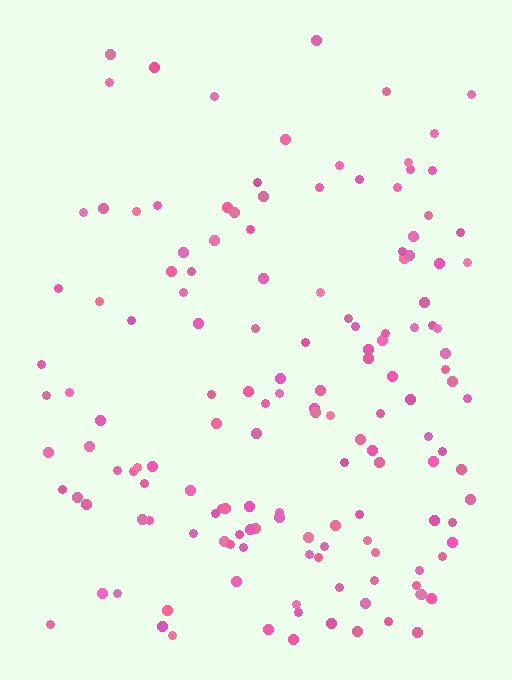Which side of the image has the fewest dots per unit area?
The top.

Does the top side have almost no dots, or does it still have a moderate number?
Still a moderate number, just noticeably fewer than the bottom.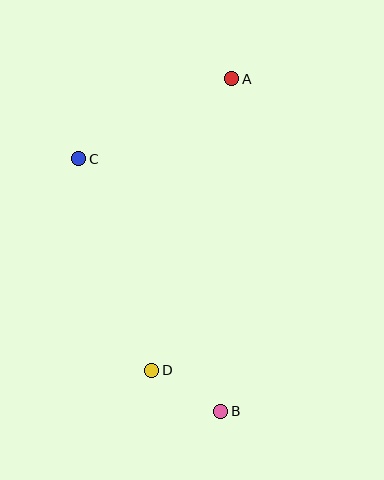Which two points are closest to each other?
Points B and D are closest to each other.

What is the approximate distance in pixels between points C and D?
The distance between C and D is approximately 224 pixels.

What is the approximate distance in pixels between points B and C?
The distance between B and C is approximately 290 pixels.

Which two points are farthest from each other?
Points A and B are farthest from each other.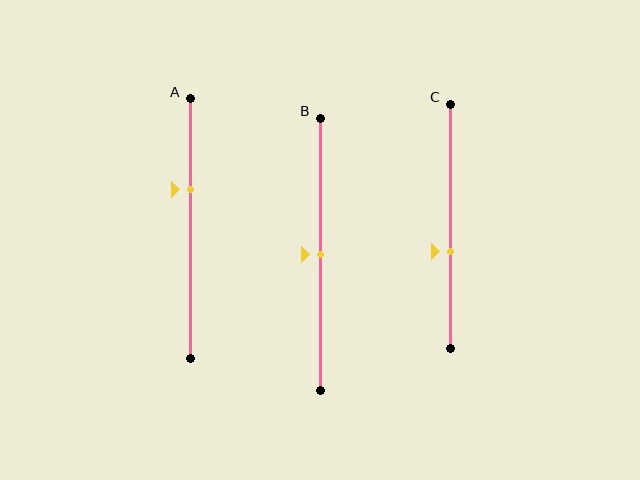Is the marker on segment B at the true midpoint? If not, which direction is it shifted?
Yes, the marker on segment B is at the true midpoint.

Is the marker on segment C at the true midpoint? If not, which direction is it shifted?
No, the marker on segment C is shifted downward by about 10% of the segment length.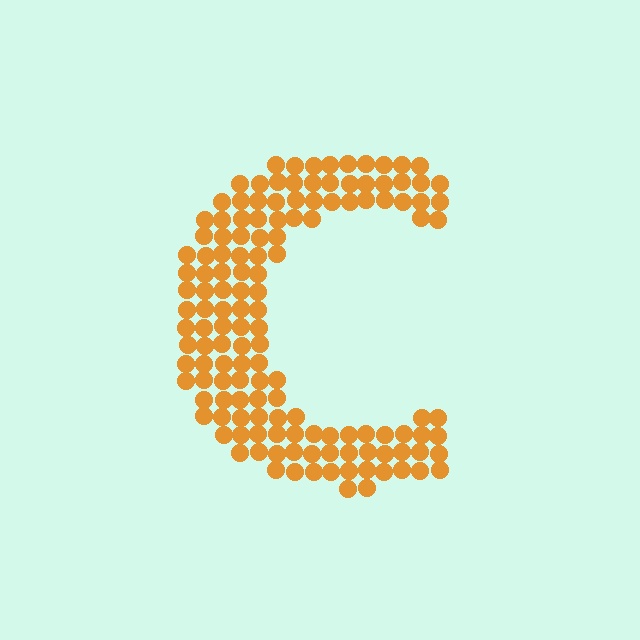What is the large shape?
The large shape is the letter C.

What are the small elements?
The small elements are circles.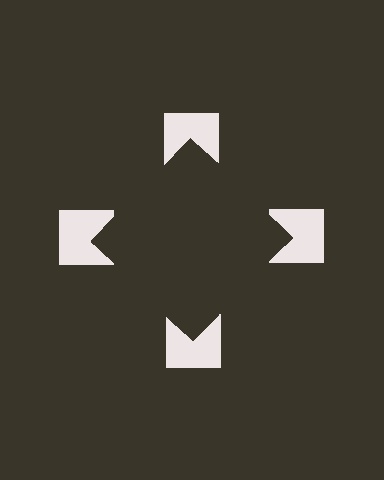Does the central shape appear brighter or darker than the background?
It typically appears slightly darker than the background, even though no actual brightness change is drawn.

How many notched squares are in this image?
There are 4 — one at each vertex of the illusory square.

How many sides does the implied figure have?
4 sides.